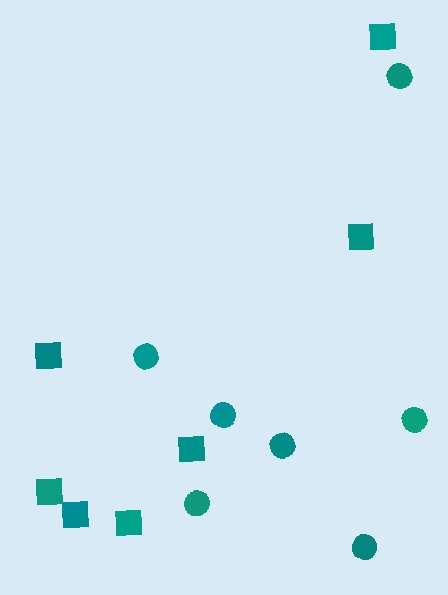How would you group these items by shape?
There are 2 groups: one group of circles (7) and one group of squares (7).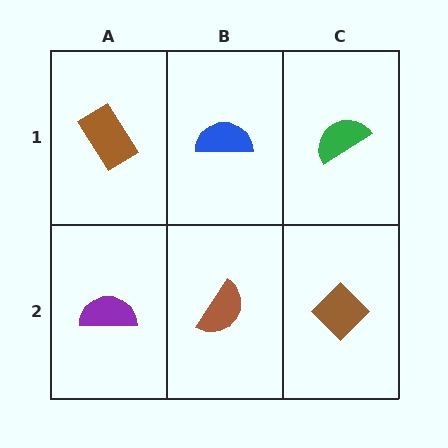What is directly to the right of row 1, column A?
A blue semicircle.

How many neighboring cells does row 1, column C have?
2.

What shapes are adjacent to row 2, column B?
A blue semicircle (row 1, column B), a purple semicircle (row 2, column A), a brown diamond (row 2, column C).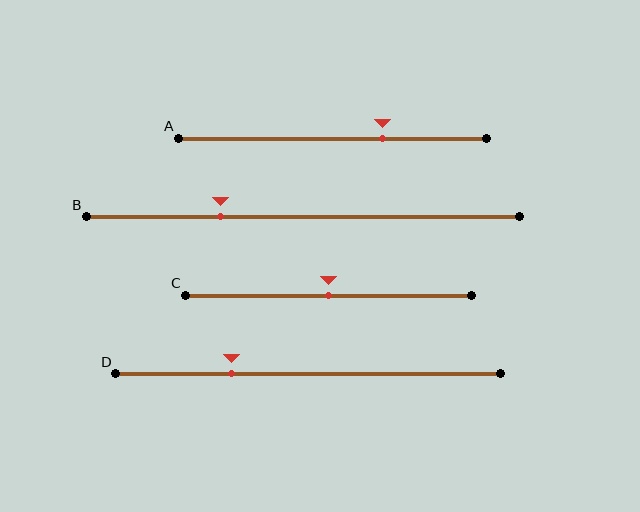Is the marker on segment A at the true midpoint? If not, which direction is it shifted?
No, the marker on segment A is shifted to the right by about 16% of the segment length.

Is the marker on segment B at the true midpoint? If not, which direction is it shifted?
No, the marker on segment B is shifted to the left by about 19% of the segment length.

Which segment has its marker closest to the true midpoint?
Segment C has its marker closest to the true midpoint.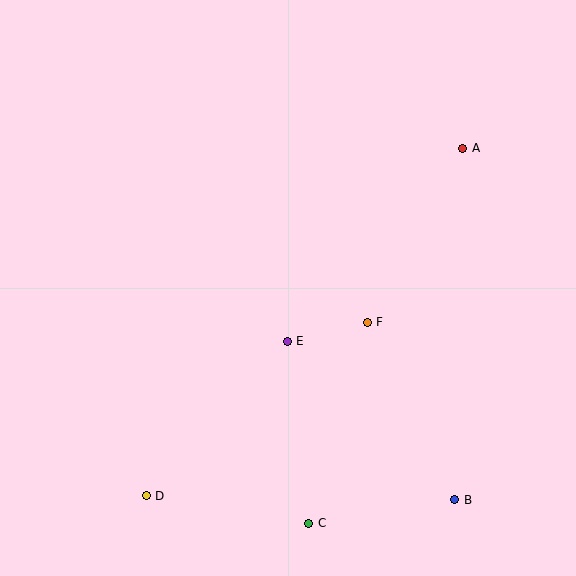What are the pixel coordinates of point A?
Point A is at (463, 148).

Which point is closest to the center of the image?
Point E at (287, 341) is closest to the center.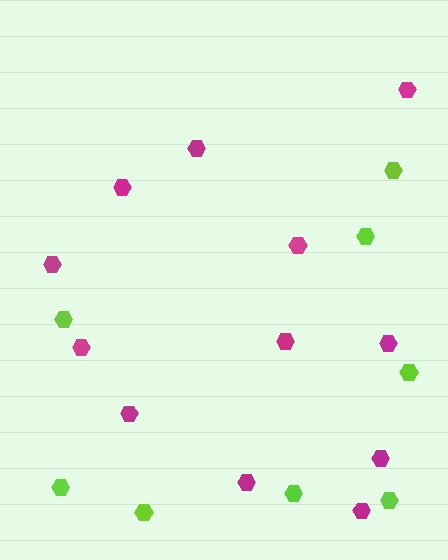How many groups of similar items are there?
There are 2 groups: one group of lime hexagons (8) and one group of magenta hexagons (12).